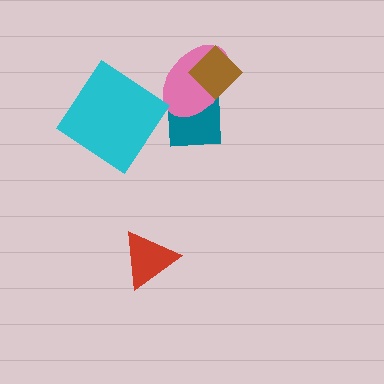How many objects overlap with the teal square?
1 object overlaps with the teal square.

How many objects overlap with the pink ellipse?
2 objects overlap with the pink ellipse.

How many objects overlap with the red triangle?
0 objects overlap with the red triangle.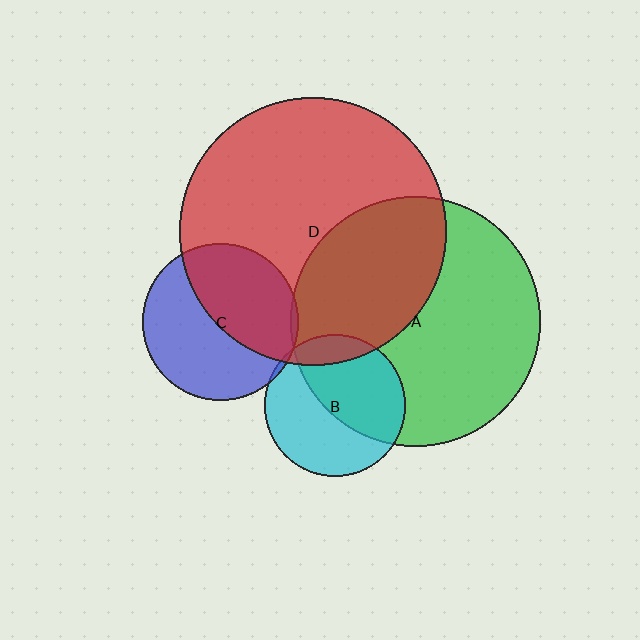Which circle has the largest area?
Circle D (red).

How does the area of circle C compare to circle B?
Approximately 1.2 times.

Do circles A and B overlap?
Yes.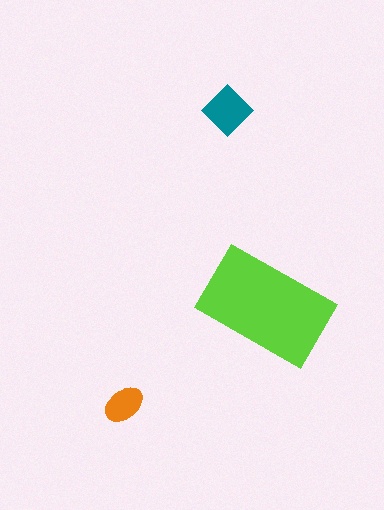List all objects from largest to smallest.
The lime rectangle, the teal diamond, the orange ellipse.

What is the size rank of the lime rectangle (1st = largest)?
1st.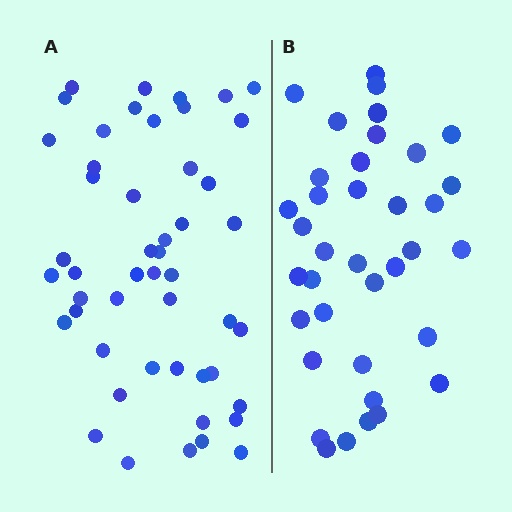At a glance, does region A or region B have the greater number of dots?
Region A (the left region) has more dots.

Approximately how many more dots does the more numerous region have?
Region A has roughly 12 or so more dots than region B.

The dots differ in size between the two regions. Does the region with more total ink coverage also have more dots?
No. Region B has more total ink coverage because its dots are larger, but region A actually contains more individual dots. Total area can be misleading — the number of items is what matters here.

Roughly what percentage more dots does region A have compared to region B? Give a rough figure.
About 30% more.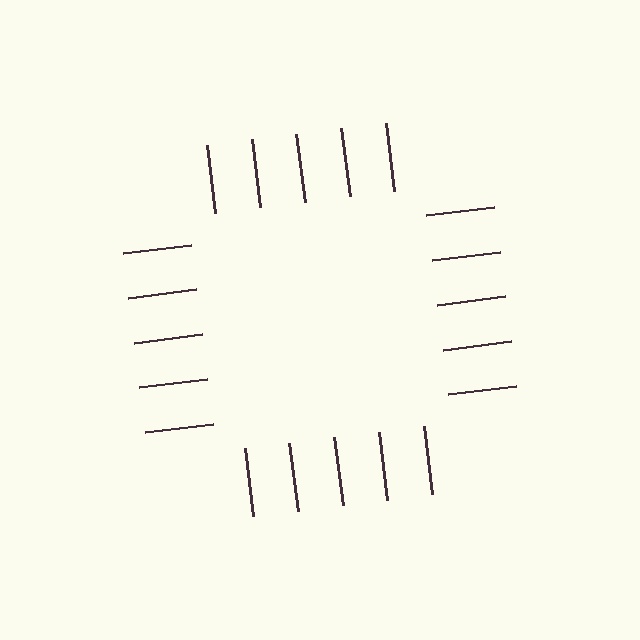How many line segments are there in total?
20 — 5 along each of the 4 edges.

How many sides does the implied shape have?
4 sides — the line-ends trace a square.